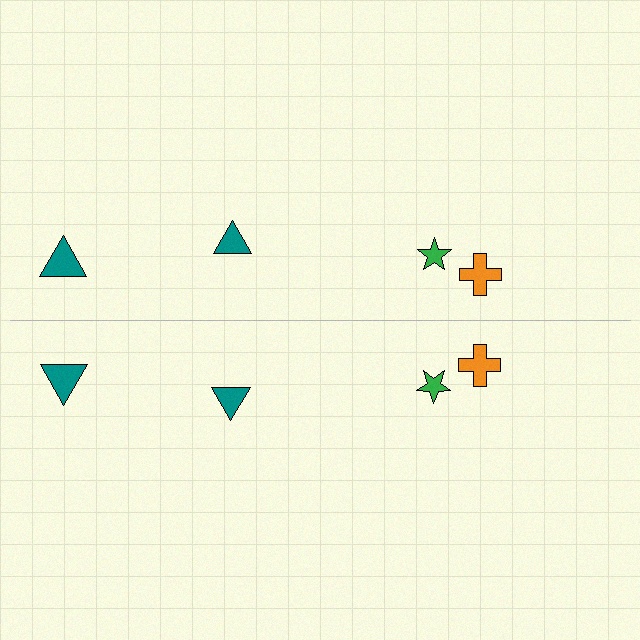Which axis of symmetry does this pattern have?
The pattern has a horizontal axis of symmetry running through the center of the image.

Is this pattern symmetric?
Yes, this pattern has bilateral (reflection) symmetry.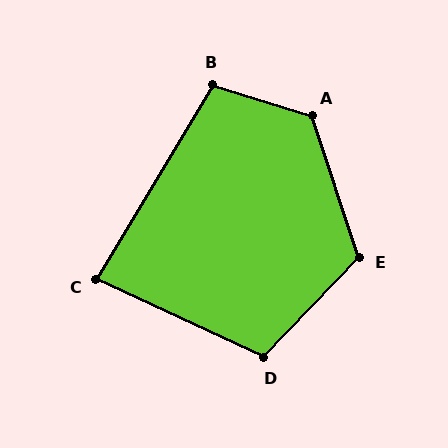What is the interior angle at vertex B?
Approximately 104 degrees (obtuse).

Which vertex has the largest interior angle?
A, at approximately 126 degrees.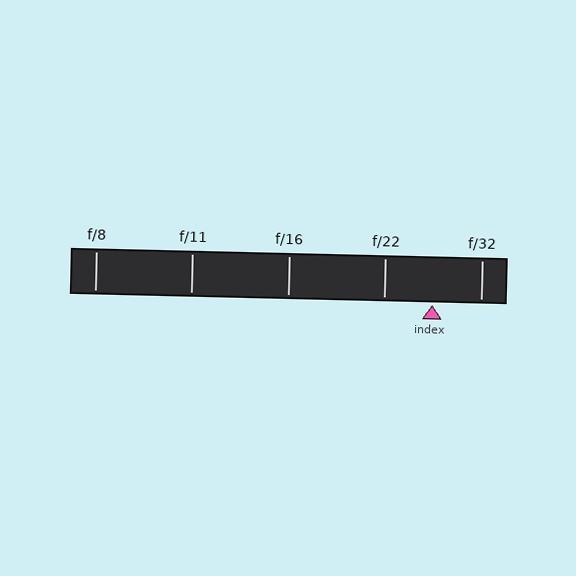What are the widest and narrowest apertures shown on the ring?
The widest aperture shown is f/8 and the narrowest is f/32.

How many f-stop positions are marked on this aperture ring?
There are 5 f-stop positions marked.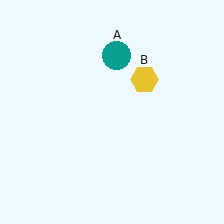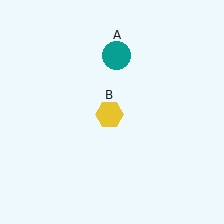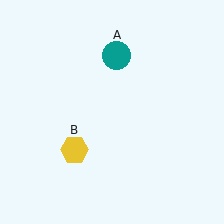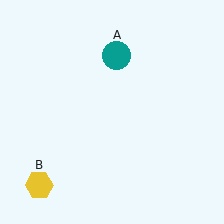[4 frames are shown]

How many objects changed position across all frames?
1 object changed position: yellow hexagon (object B).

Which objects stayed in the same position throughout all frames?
Teal circle (object A) remained stationary.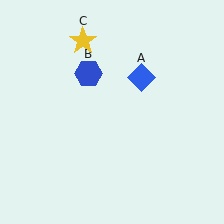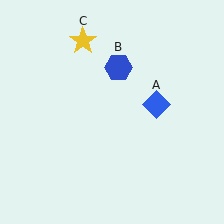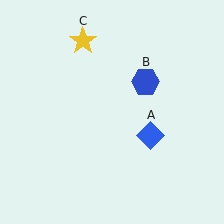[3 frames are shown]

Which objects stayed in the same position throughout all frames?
Yellow star (object C) remained stationary.